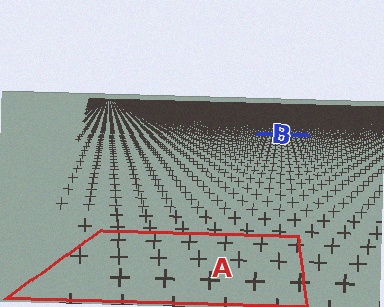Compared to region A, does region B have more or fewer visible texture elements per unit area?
Region B has more texture elements per unit area — they are packed more densely because it is farther away.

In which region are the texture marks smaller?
The texture marks are smaller in region B, because it is farther away.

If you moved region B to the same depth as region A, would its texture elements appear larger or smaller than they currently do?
They would appear larger. At a closer depth, the same texture elements are projected at a bigger on-screen size.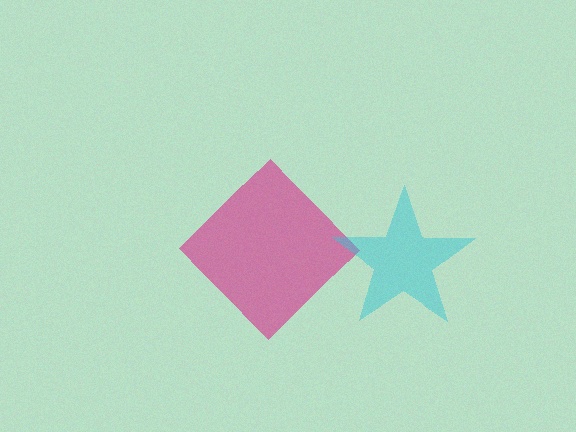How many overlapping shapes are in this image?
There are 2 overlapping shapes in the image.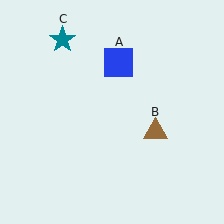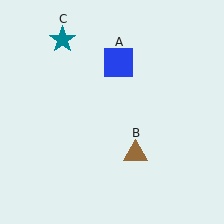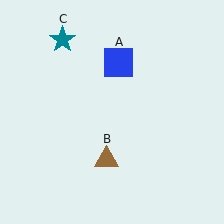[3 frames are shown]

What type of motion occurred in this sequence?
The brown triangle (object B) rotated clockwise around the center of the scene.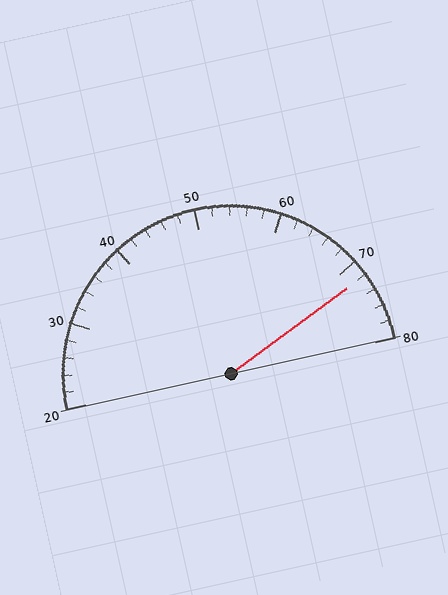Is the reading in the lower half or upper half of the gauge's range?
The reading is in the upper half of the range (20 to 80).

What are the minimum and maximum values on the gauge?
The gauge ranges from 20 to 80.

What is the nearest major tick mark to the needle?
The nearest major tick mark is 70.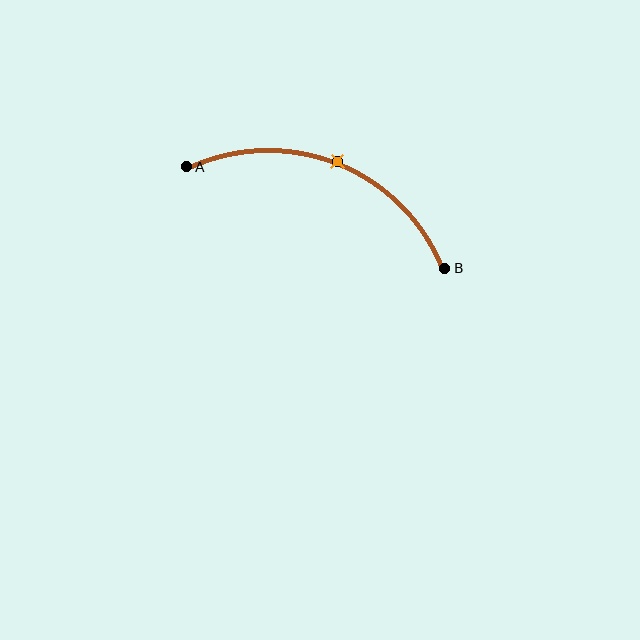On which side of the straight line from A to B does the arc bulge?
The arc bulges above the straight line connecting A and B.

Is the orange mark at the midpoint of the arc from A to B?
Yes. The orange mark lies on the arc at equal arc-length from both A and B — it is the arc midpoint.